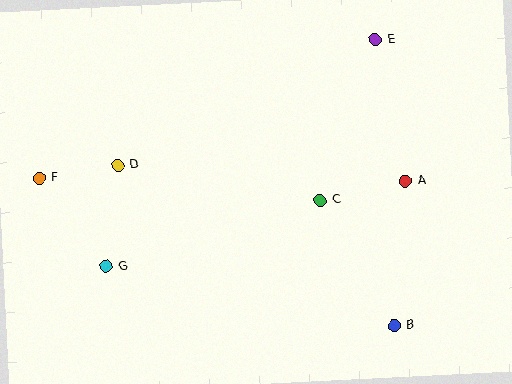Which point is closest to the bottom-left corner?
Point G is closest to the bottom-left corner.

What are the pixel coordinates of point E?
Point E is at (376, 40).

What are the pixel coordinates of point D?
Point D is at (118, 165).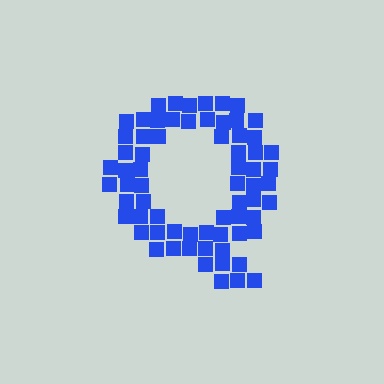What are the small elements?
The small elements are squares.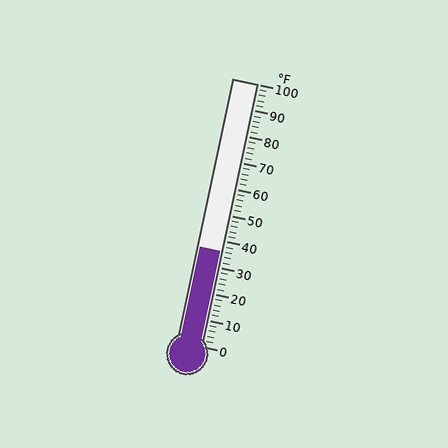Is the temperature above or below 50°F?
The temperature is below 50°F.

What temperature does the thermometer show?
The thermometer shows approximately 36°F.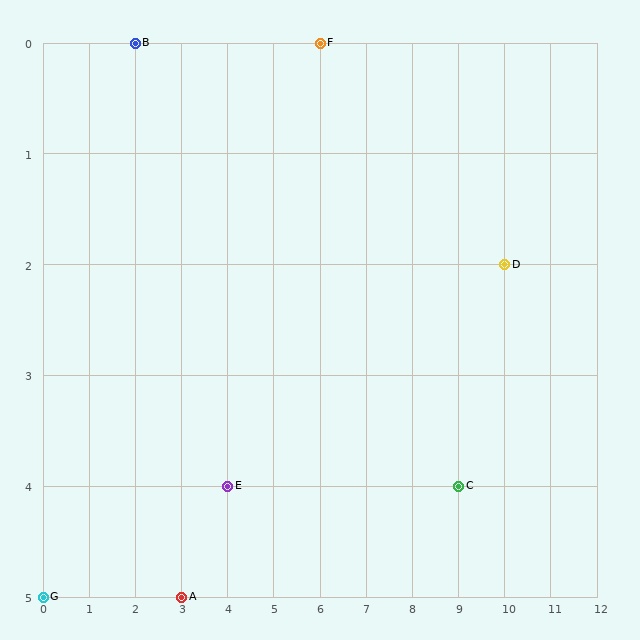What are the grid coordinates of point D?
Point D is at grid coordinates (10, 2).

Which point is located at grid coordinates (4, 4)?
Point E is at (4, 4).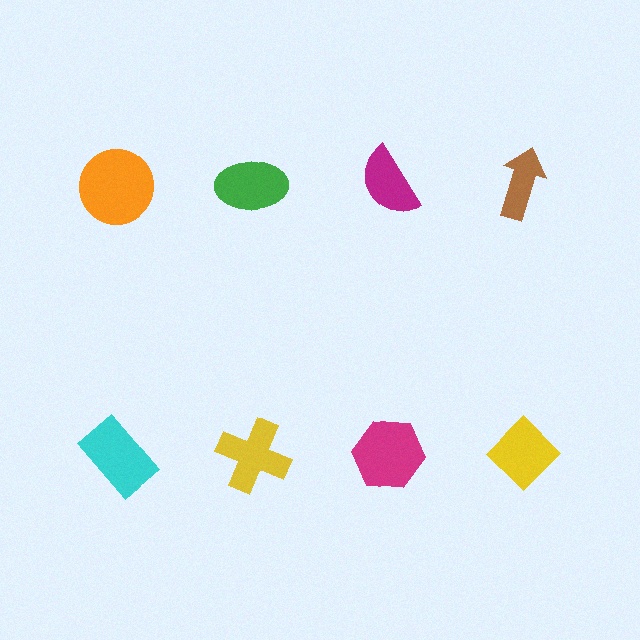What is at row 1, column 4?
A brown arrow.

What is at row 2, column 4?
A yellow diamond.